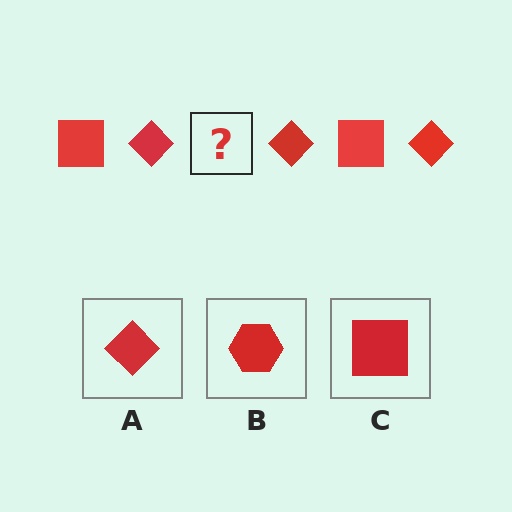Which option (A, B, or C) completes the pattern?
C.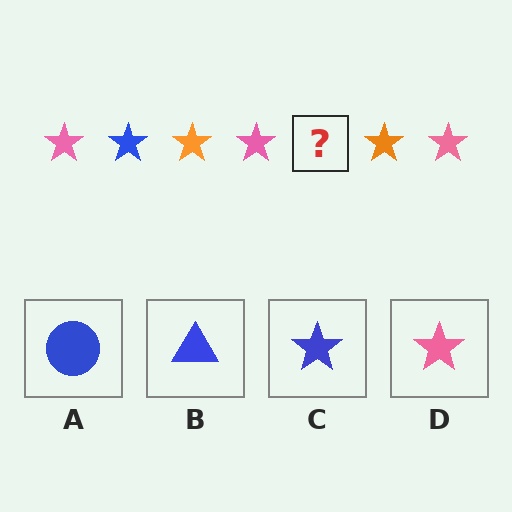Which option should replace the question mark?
Option C.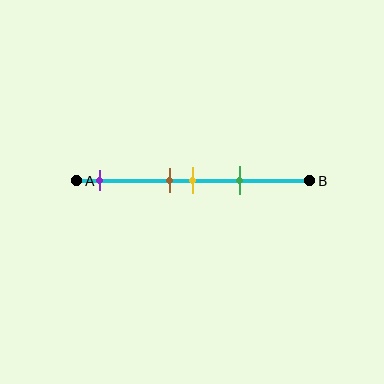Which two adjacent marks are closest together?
The brown and yellow marks are the closest adjacent pair.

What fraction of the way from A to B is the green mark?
The green mark is approximately 70% (0.7) of the way from A to B.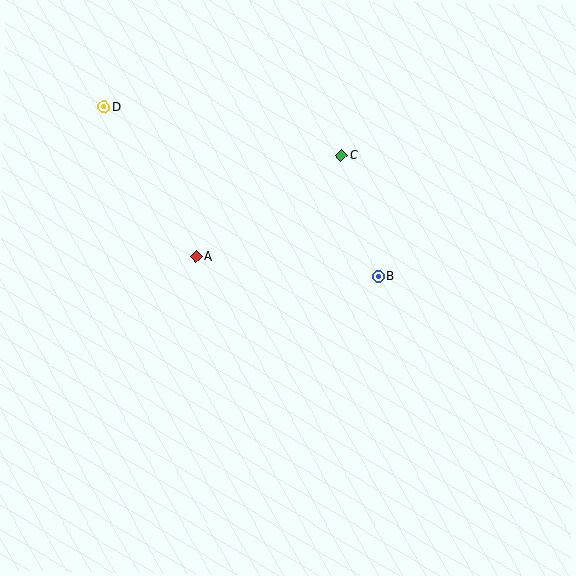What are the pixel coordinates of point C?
Point C is at (341, 155).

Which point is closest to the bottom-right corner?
Point B is closest to the bottom-right corner.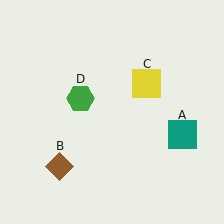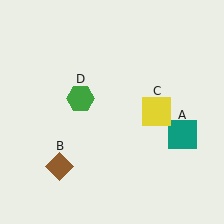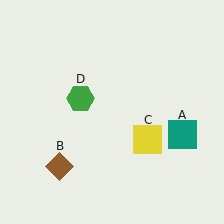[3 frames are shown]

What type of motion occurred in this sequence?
The yellow square (object C) rotated clockwise around the center of the scene.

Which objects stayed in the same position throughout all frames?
Teal square (object A) and brown diamond (object B) and green hexagon (object D) remained stationary.